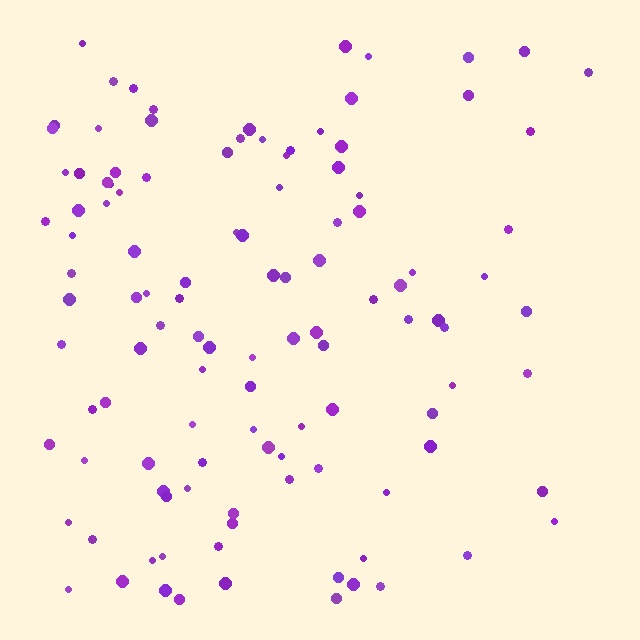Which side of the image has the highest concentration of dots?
The left.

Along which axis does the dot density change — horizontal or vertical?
Horizontal.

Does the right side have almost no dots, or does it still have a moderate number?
Still a moderate number, just noticeably fewer than the left.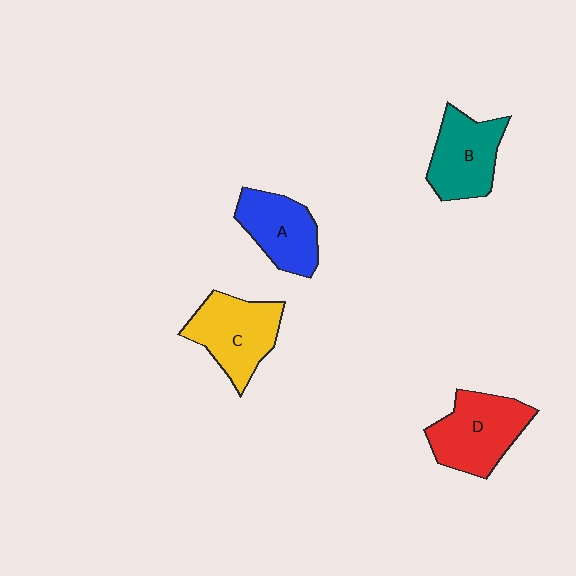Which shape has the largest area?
Shape D (red).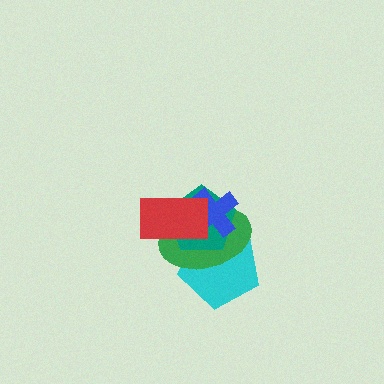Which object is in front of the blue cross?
The red rectangle is in front of the blue cross.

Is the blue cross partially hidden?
Yes, it is partially covered by another shape.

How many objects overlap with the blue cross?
4 objects overlap with the blue cross.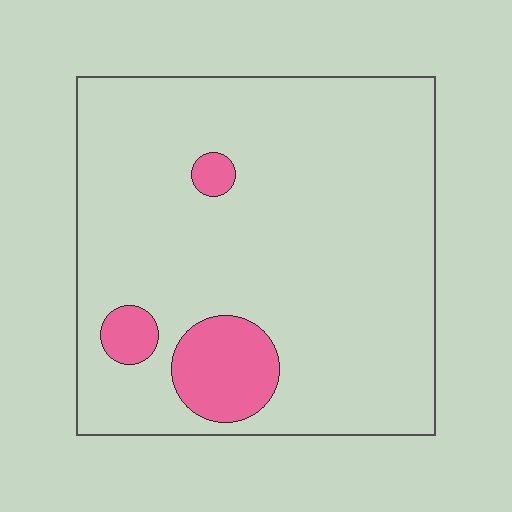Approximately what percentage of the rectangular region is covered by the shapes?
Approximately 10%.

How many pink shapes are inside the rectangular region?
3.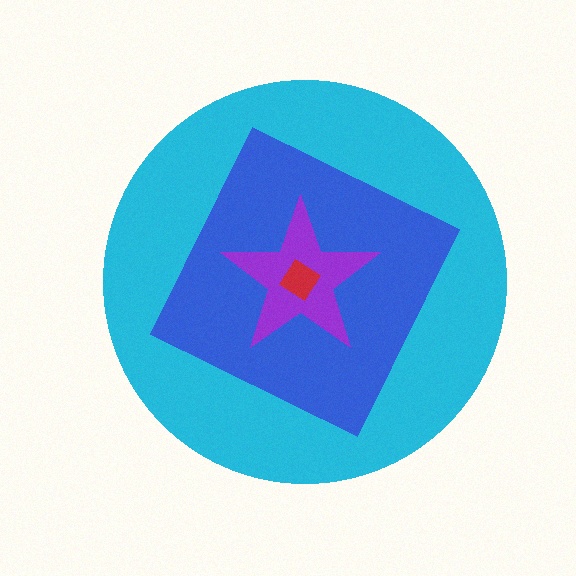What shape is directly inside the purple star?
The red diamond.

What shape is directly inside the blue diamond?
The purple star.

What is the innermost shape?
The red diamond.